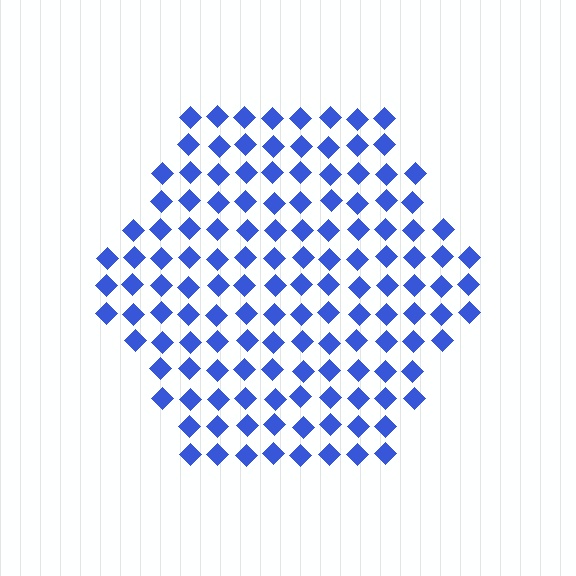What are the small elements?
The small elements are diamonds.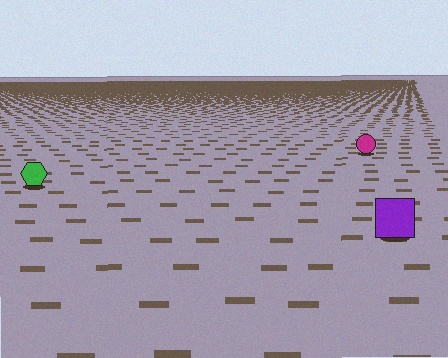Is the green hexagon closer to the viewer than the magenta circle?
Yes. The green hexagon is closer — you can tell from the texture gradient: the ground texture is coarser near it.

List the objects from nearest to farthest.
From nearest to farthest: the purple square, the green hexagon, the magenta circle.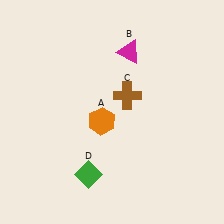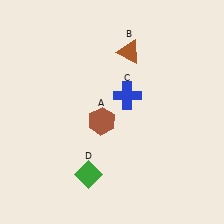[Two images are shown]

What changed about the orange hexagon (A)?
In Image 1, A is orange. In Image 2, it changed to brown.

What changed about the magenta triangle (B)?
In Image 1, B is magenta. In Image 2, it changed to brown.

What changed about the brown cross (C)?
In Image 1, C is brown. In Image 2, it changed to blue.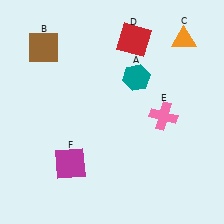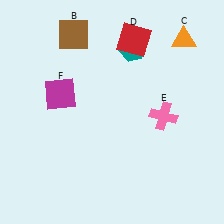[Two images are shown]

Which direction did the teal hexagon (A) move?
The teal hexagon (A) moved up.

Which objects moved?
The objects that moved are: the teal hexagon (A), the brown square (B), the magenta square (F).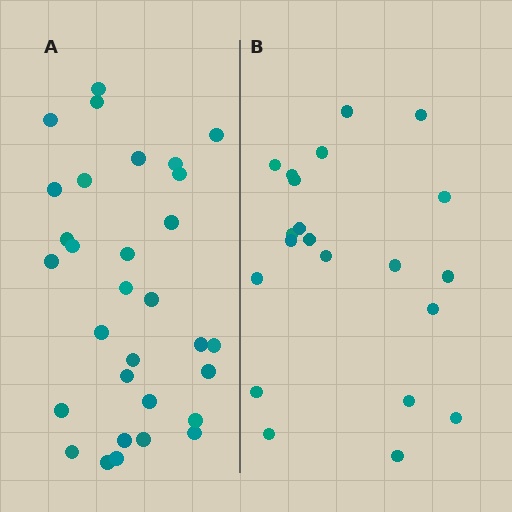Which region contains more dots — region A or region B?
Region A (the left region) has more dots.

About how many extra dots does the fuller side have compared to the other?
Region A has roughly 10 or so more dots than region B.